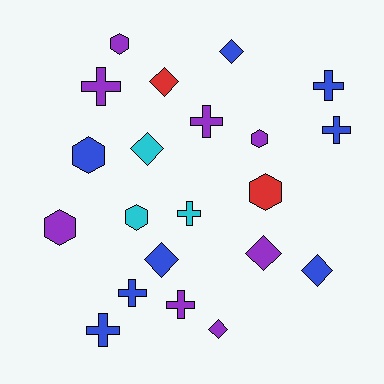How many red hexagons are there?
There is 1 red hexagon.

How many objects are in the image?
There are 21 objects.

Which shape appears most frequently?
Cross, with 8 objects.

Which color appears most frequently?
Purple, with 8 objects.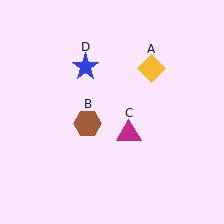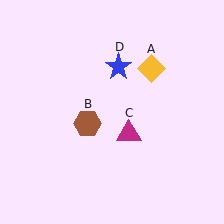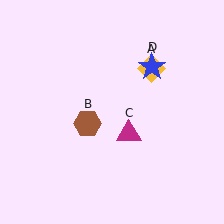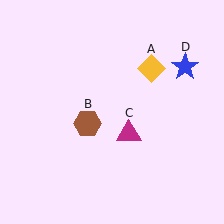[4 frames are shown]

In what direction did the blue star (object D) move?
The blue star (object D) moved right.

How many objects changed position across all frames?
1 object changed position: blue star (object D).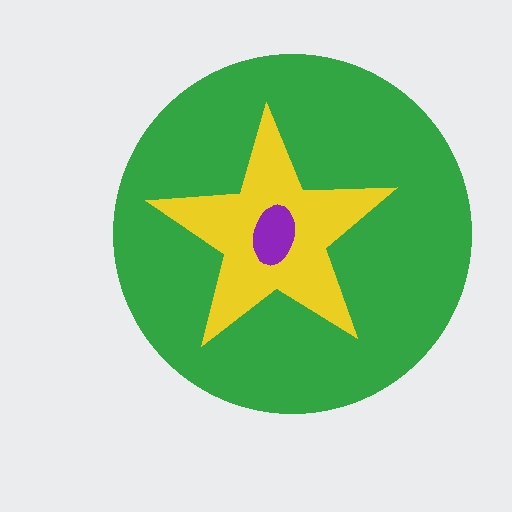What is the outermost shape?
The green circle.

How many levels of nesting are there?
3.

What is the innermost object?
The purple ellipse.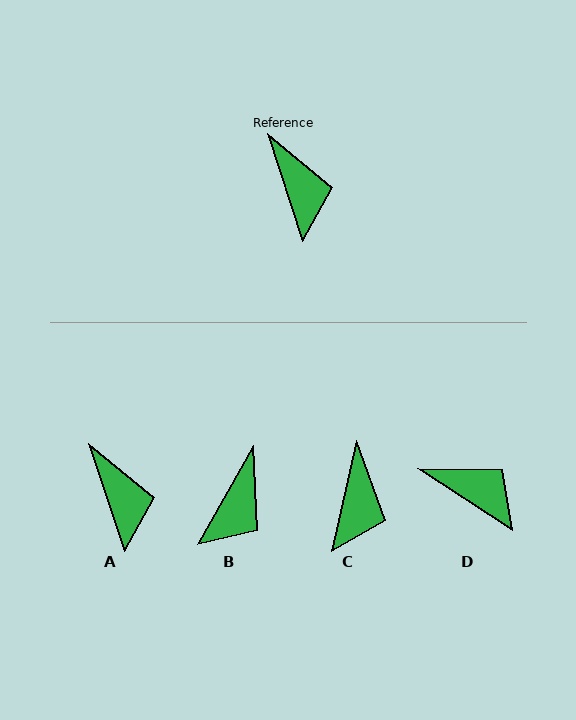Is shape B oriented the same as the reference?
No, it is off by about 47 degrees.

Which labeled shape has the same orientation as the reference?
A.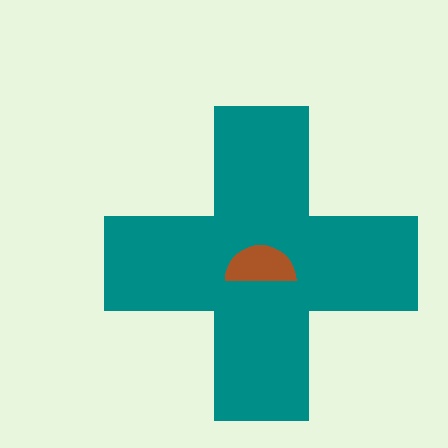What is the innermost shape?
The brown semicircle.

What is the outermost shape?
The teal cross.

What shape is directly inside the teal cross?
The brown semicircle.